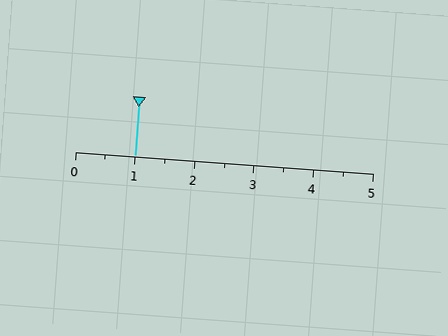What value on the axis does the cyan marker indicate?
The marker indicates approximately 1.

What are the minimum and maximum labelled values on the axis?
The axis runs from 0 to 5.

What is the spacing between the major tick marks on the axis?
The major ticks are spaced 1 apart.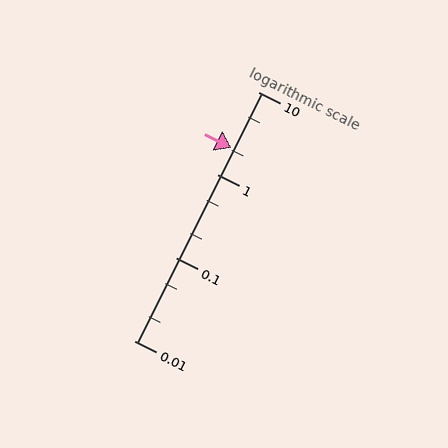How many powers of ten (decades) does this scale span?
The scale spans 3 decades, from 0.01 to 10.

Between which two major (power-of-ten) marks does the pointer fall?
The pointer is between 1 and 10.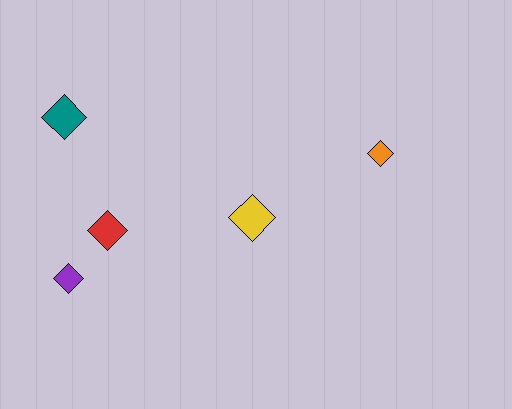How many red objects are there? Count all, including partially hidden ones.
There is 1 red object.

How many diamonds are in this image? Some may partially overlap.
There are 5 diamonds.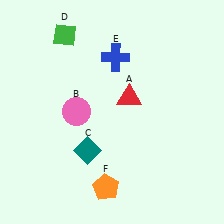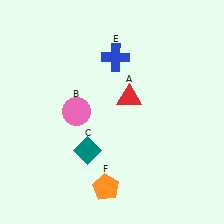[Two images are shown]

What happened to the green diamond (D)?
The green diamond (D) was removed in Image 2. It was in the top-left area of Image 1.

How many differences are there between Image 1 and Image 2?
There is 1 difference between the two images.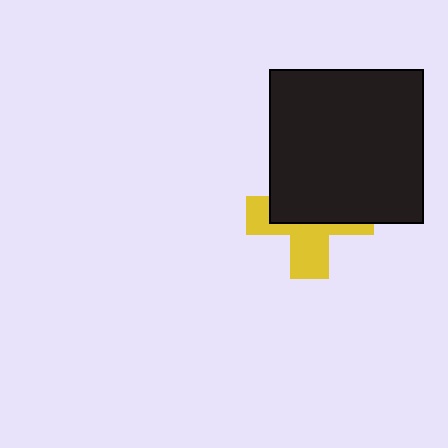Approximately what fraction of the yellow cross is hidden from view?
Roughly 54% of the yellow cross is hidden behind the black square.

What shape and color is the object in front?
The object in front is a black square.